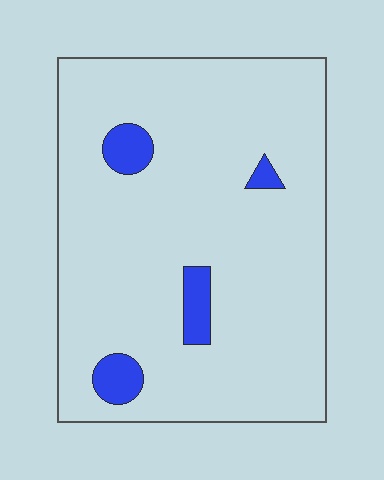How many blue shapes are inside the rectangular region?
4.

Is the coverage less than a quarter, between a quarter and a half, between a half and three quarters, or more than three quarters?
Less than a quarter.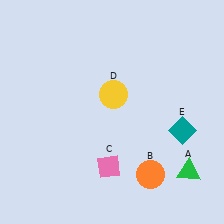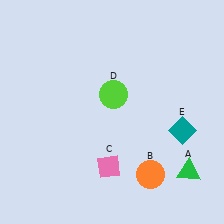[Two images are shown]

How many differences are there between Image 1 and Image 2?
There is 1 difference between the two images.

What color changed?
The circle (D) changed from yellow in Image 1 to lime in Image 2.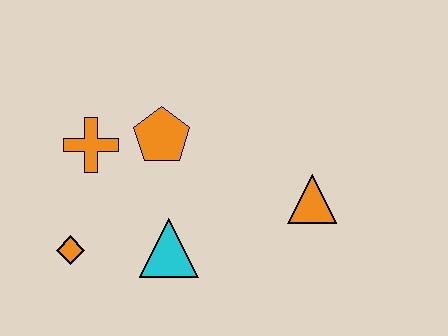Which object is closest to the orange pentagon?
The orange cross is closest to the orange pentagon.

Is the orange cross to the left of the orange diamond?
No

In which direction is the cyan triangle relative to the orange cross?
The cyan triangle is below the orange cross.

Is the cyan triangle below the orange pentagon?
Yes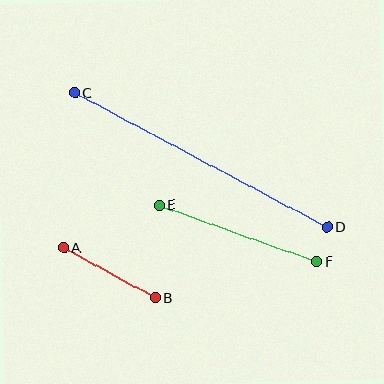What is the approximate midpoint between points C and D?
The midpoint is at approximately (201, 160) pixels.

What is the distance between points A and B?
The distance is approximately 104 pixels.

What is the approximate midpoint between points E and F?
The midpoint is at approximately (238, 233) pixels.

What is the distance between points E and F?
The distance is approximately 167 pixels.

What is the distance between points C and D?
The distance is approximately 286 pixels.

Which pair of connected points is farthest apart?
Points C and D are farthest apart.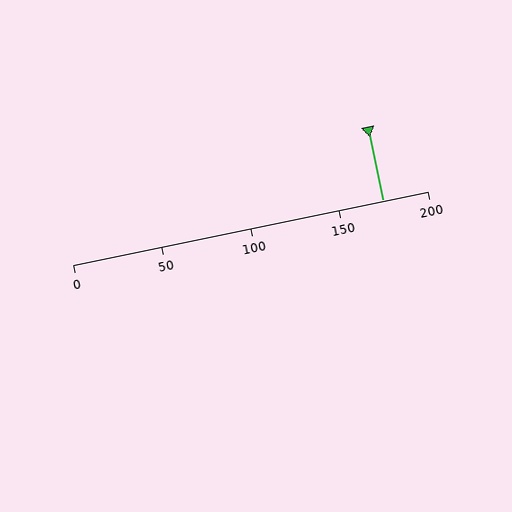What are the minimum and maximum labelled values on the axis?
The axis runs from 0 to 200.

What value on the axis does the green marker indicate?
The marker indicates approximately 175.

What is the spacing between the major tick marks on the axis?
The major ticks are spaced 50 apart.